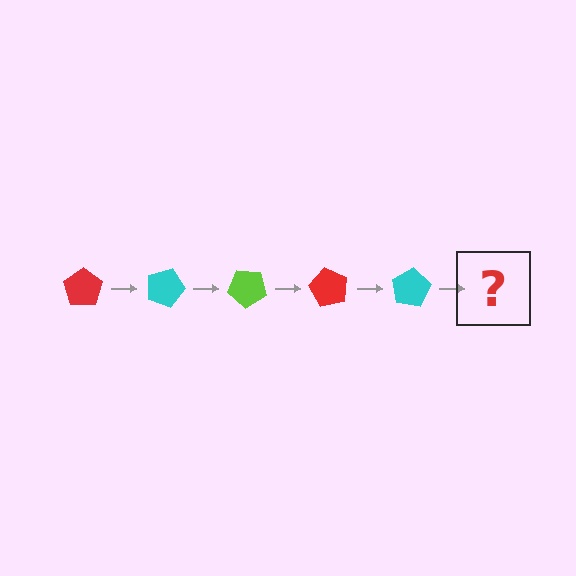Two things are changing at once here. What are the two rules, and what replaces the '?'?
The two rules are that it rotates 20 degrees each step and the color cycles through red, cyan, and lime. The '?' should be a lime pentagon, rotated 100 degrees from the start.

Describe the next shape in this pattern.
It should be a lime pentagon, rotated 100 degrees from the start.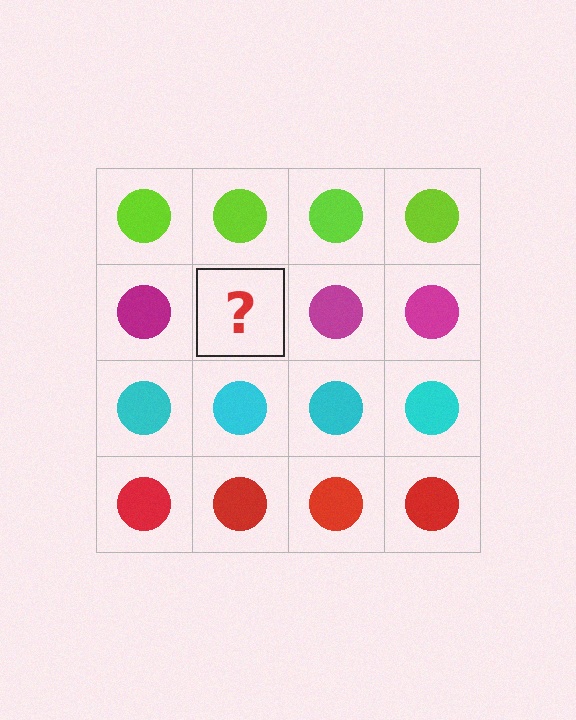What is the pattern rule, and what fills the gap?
The rule is that each row has a consistent color. The gap should be filled with a magenta circle.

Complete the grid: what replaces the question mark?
The question mark should be replaced with a magenta circle.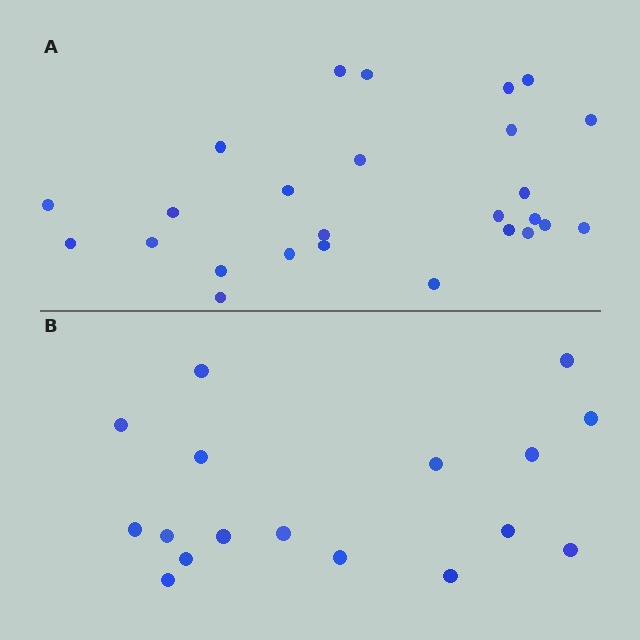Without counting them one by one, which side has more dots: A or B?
Region A (the top region) has more dots.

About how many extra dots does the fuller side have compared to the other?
Region A has roughly 8 or so more dots than region B.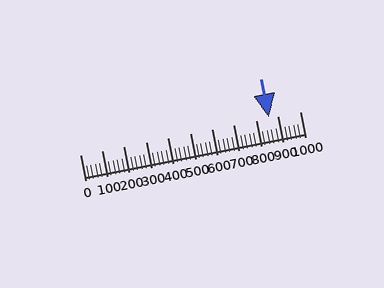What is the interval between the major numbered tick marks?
The major tick marks are spaced 100 units apart.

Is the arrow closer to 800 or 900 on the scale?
The arrow is closer to 900.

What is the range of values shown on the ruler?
The ruler shows values from 0 to 1000.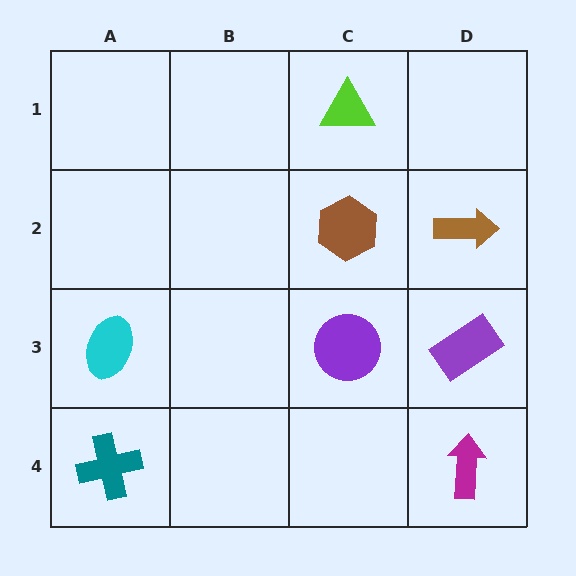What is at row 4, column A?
A teal cross.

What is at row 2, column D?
A brown arrow.